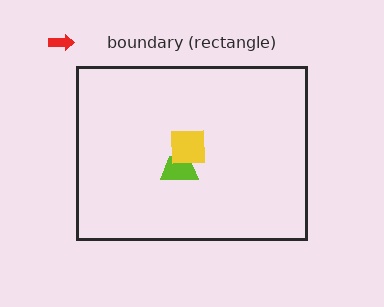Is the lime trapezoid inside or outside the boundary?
Inside.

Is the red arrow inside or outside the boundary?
Outside.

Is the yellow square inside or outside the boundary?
Inside.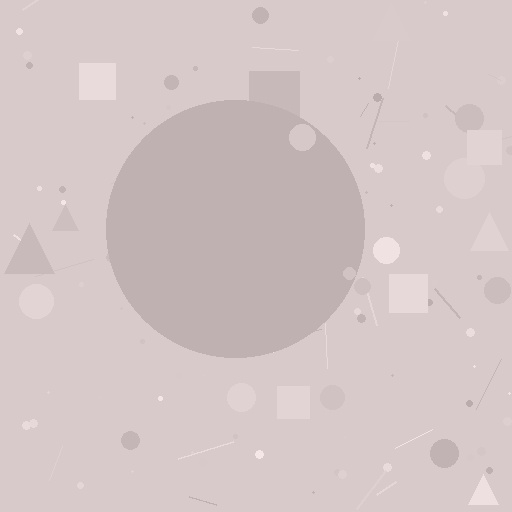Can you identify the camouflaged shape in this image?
The camouflaged shape is a circle.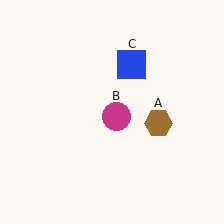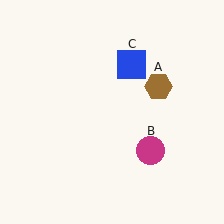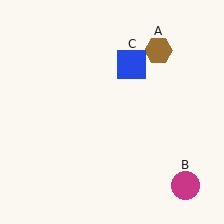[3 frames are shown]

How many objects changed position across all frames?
2 objects changed position: brown hexagon (object A), magenta circle (object B).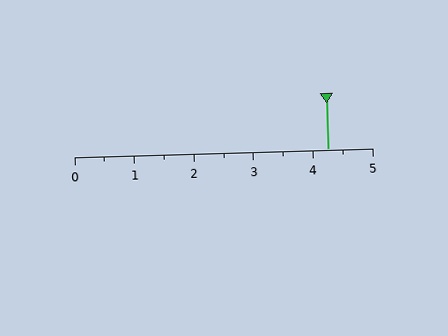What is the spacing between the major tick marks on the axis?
The major ticks are spaced 1 apart.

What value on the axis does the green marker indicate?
The marker indicates approximately 4.2.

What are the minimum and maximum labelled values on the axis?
The axis runs from 0 to 5.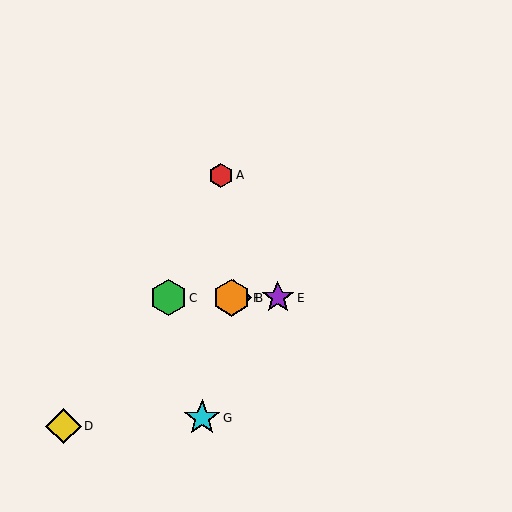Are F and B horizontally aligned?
Yes, both are at y≈298.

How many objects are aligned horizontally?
4 objects (B, C, E, F) are aligned horizontally.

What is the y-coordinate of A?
Object A is at y≈175.